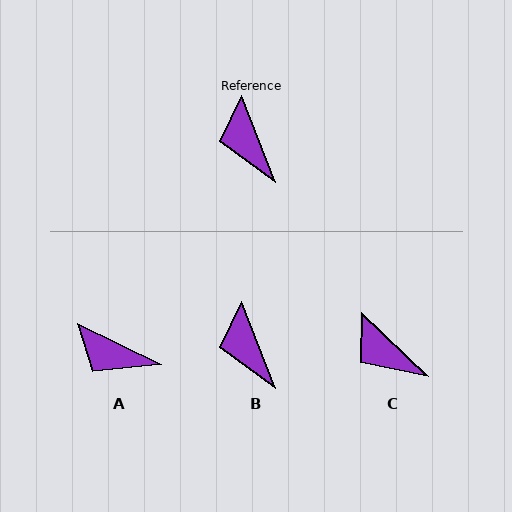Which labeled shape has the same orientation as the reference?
B.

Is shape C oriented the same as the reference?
No, it is off by about 24 degrees.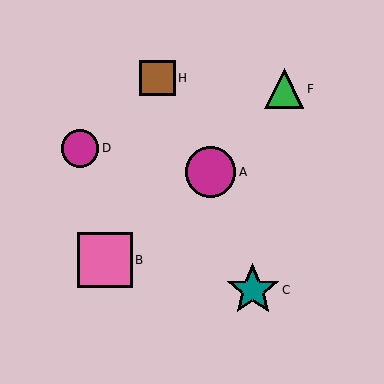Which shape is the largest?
The pink square (labeled B) is the largest.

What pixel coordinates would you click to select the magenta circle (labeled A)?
Click at (210, 172) to select the magenta circle A.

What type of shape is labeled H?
Shape H is a brown square.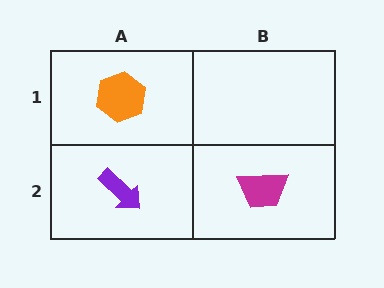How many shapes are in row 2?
2 shapes.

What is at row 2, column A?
A purple arrow.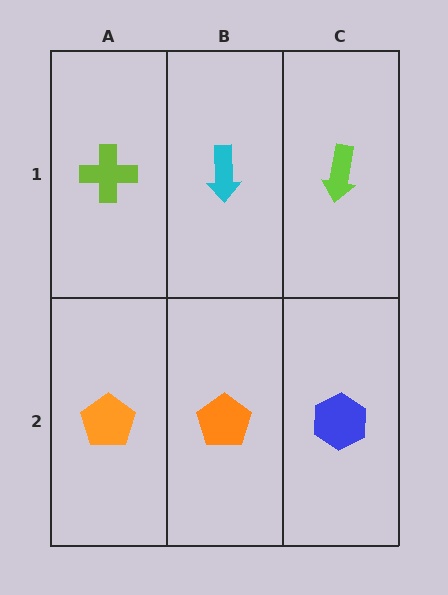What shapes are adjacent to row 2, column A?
A lime cross (row 1, column A), an orange pentagon (row 2, column B).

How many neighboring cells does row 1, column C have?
2.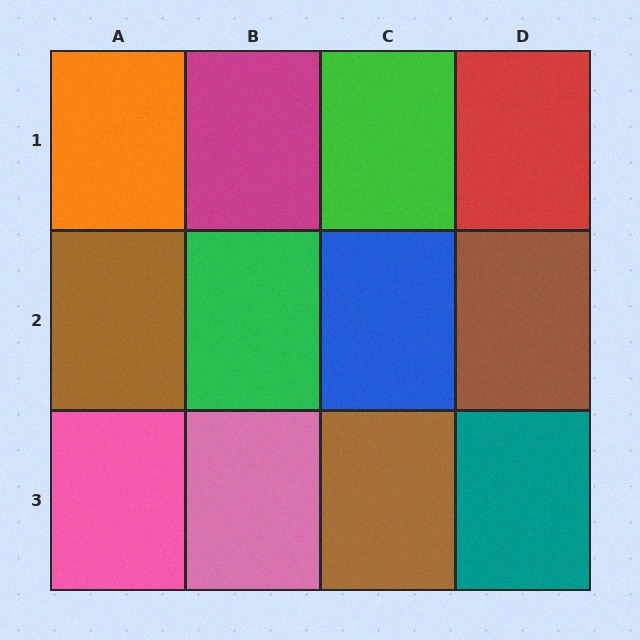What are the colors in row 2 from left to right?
Brown, green, blue, brown.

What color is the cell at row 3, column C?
Brown.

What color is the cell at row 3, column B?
Pink.